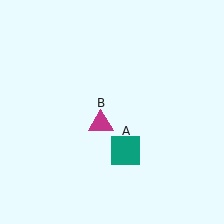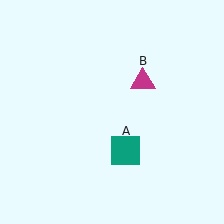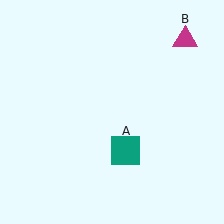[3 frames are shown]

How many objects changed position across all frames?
1 object changed position: magenta triangle (object B).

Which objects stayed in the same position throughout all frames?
Teal square (object A) remained stationary.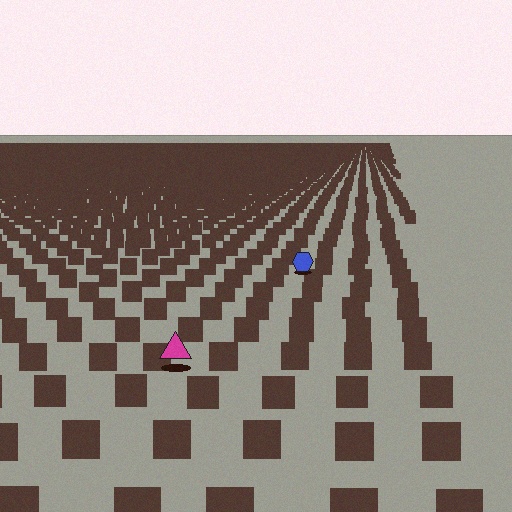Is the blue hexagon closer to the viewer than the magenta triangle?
No. The magenta triangle is closer — you can tell from the texture gradient: the ground texture is coarser near it.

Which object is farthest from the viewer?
The blue hexagon is farthest from the viewer. It appears smaller and the ground texture around it is denser.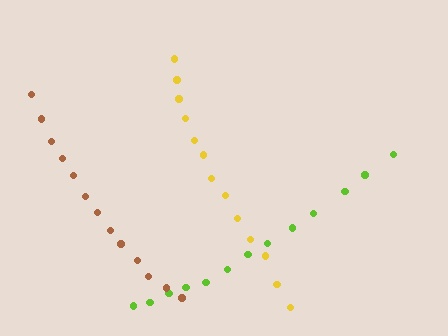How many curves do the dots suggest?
There are 3 distinct paths.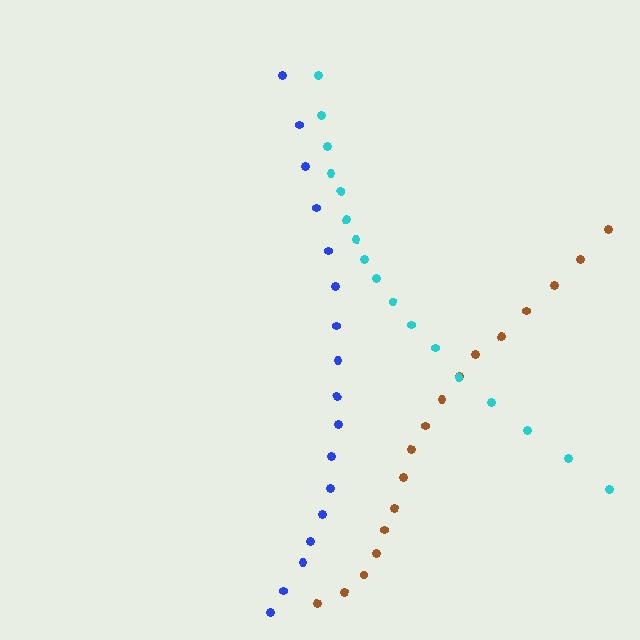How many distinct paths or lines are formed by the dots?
There are 3 distinct paths.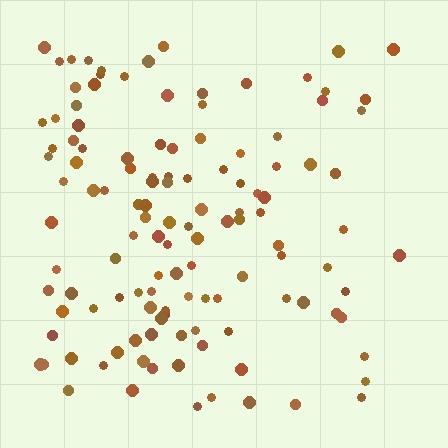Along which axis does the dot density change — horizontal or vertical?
Horizontal.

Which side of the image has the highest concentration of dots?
The left.